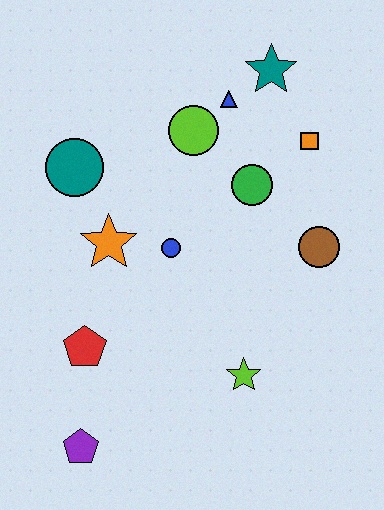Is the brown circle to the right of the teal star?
Yes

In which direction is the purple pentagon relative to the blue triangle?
The purple pentagon is below the blue triangle.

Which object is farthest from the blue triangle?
The purple pentagon is farthest from the blue triangle.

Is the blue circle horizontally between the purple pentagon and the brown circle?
Yes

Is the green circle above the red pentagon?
Yes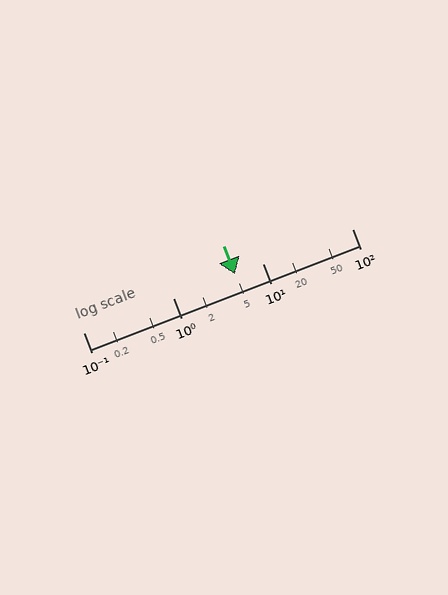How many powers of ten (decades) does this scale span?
The scale spans 3 decades, from 0.1 to 100.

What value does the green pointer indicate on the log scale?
The pointer indicates approximately 4.9.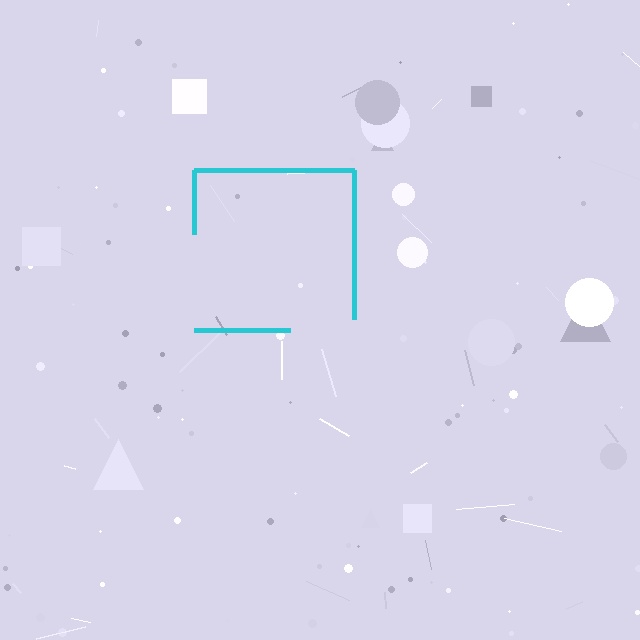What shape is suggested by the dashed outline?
The dashed outline suggests a square.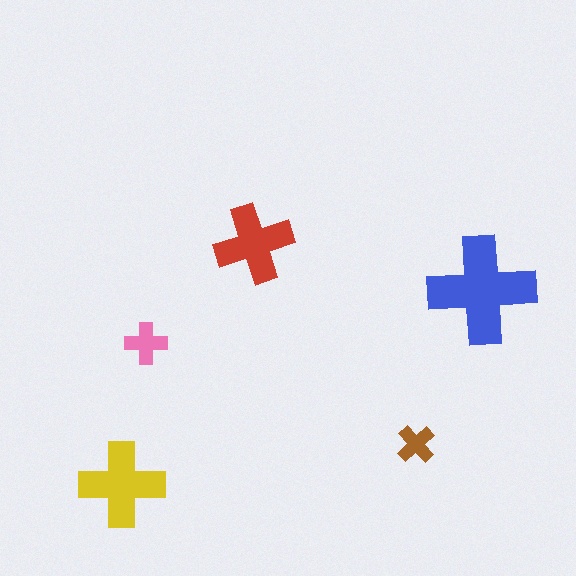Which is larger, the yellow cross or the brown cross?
The yellow one.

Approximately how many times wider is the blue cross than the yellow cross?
About 1.5 times wider.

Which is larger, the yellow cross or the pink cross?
The yellow one.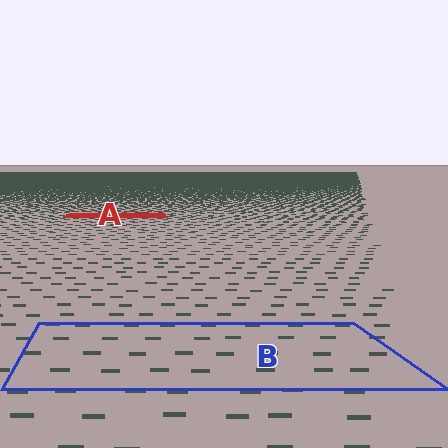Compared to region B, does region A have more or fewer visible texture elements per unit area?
Region A has more texture elements per unit area — they are packed more densely because it is farther away.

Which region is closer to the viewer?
Region B is closer. The texture elements there are larger and more spread out.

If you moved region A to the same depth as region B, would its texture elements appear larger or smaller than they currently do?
They would appear larger. At a closer depth, the same texture elements are projected at a bigger on-screen size.